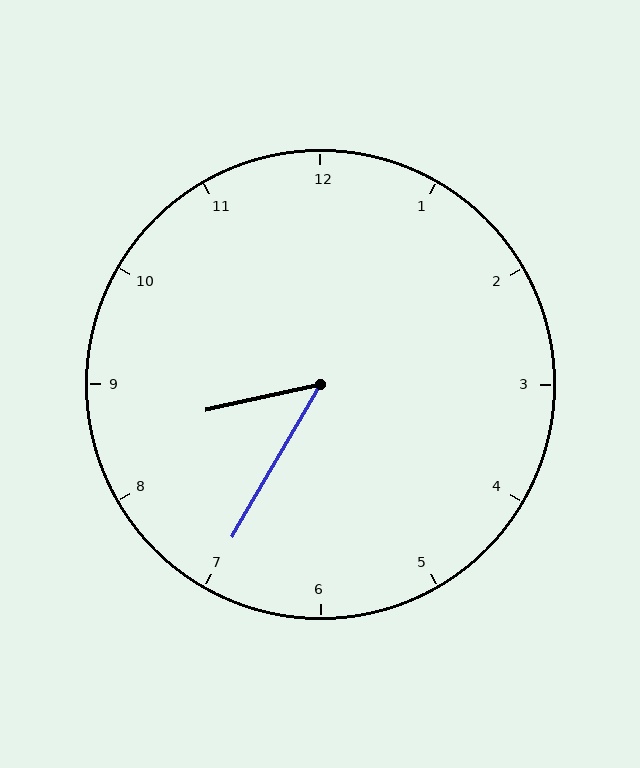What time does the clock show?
8:35.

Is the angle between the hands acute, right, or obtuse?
It is acute.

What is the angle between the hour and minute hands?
Approximately 48 degrees.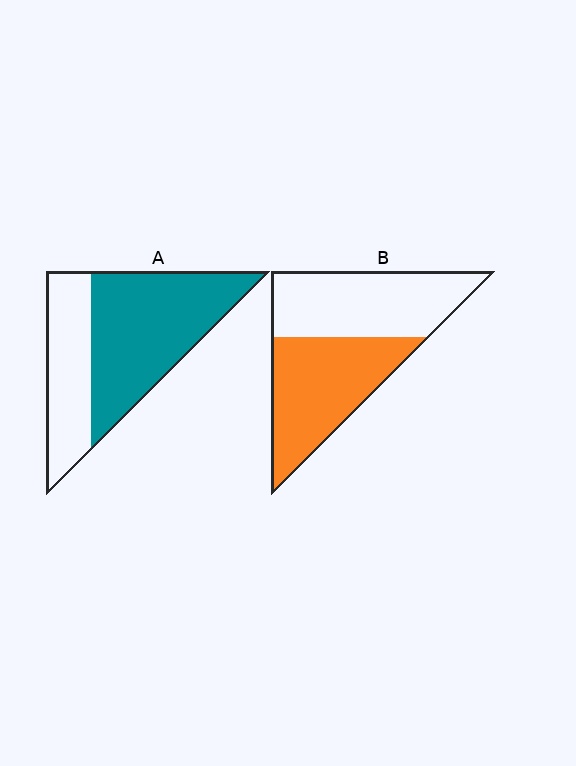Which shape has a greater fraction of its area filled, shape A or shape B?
Shape A.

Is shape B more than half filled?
Roughly half.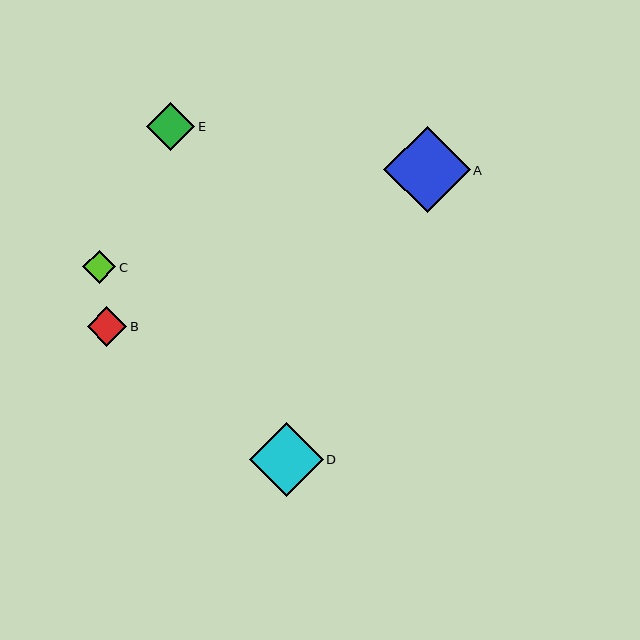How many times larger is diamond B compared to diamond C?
Diamond B is approximately 1.2 times the size of diamond C.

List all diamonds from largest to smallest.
From largest to smallest: A, D, E, B, C.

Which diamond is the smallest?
Diamond C is the smallest with a size of approximately 33 pixels.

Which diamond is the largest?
Diamond A is the largest with a size of approximately 87 pixels.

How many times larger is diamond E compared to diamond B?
Diamond E is approximately 1.2 times the size of diamond B.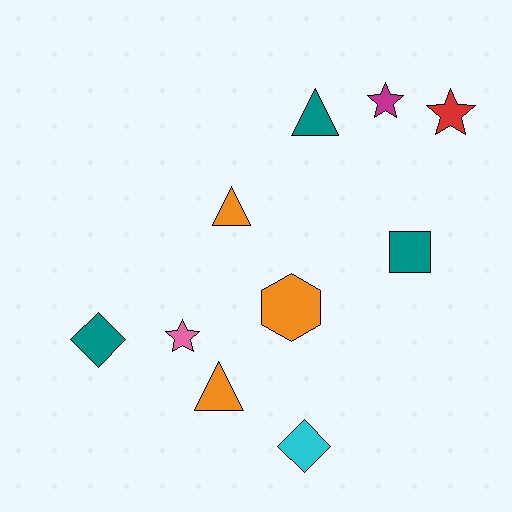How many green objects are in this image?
There are no green objects.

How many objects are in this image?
There are 10 objects.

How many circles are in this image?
There are no circles.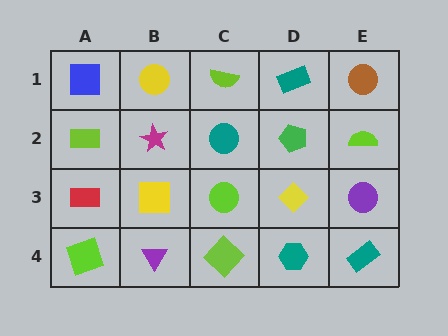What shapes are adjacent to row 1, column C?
A teal circle (row 2, column C), a yellow circle (row 1, column B), a teal rectangle (row 1, column D).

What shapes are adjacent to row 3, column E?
A lime semicircle (row 2, column E), a teal rectangle (row 4, column E), a yellow diamond (row 3, column D).